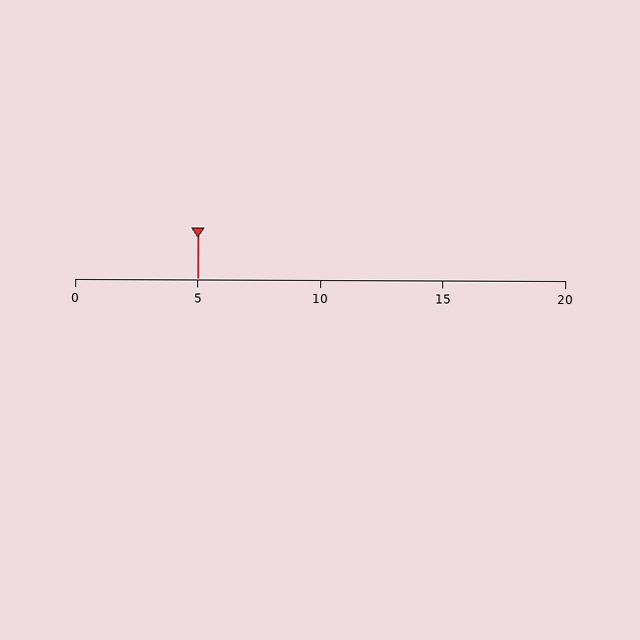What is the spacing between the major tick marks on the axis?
The major ticks are spaced 5 apart.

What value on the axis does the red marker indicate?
The marker indicates approximately 5.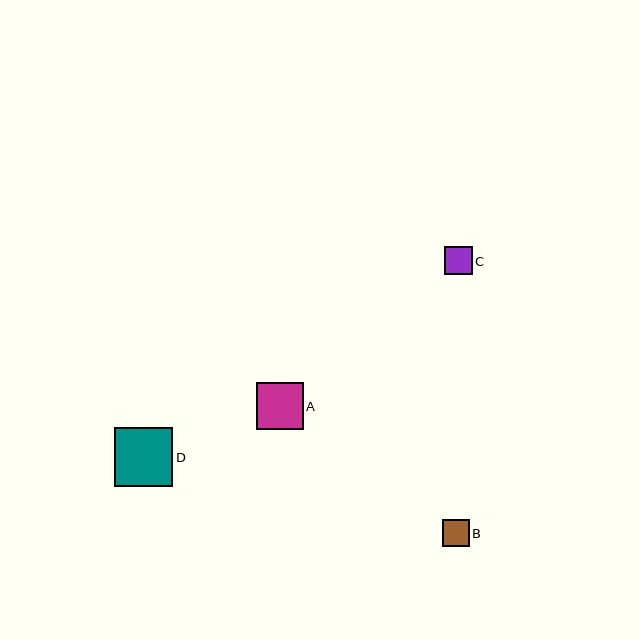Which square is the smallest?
Square B is the smallest with a size of approximately 27 pixels.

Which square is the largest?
Square D is the largest with a size of approximately 59 pixels.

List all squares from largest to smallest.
From largest to smallest: D, A, C, B.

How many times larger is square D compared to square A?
Square D is approximately 1.2 times the size of square A.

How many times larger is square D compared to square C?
Square D is approximately 2.1 times the size of square C.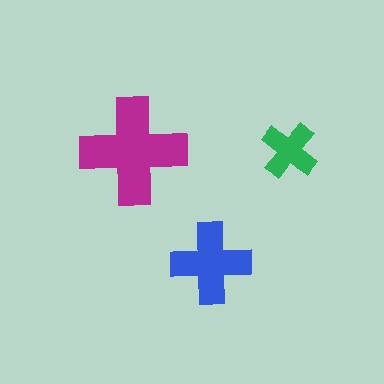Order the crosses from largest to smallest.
the magenta one, the blue one, the green one.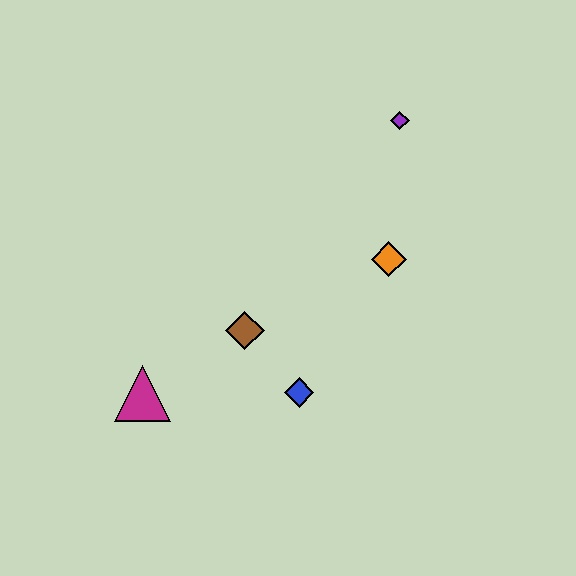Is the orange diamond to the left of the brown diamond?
No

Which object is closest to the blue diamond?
The brown diamond is closest to the blue diamond.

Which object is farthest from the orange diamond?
The magenta triangle is farthest from the orange diamond.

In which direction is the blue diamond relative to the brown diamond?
The blue diamond is below the brown diamond.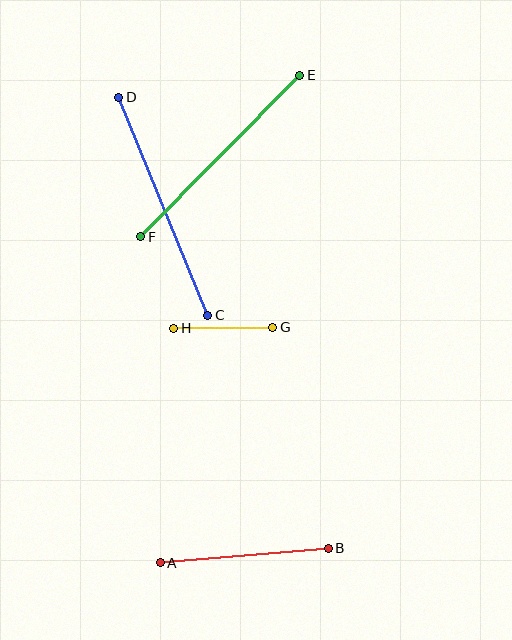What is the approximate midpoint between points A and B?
The midpoint is at approximately (244, 556) pixels.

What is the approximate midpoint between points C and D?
The midpoint is at approximately (163, 206) pixels.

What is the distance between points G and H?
The distance is approximately 99 pixels.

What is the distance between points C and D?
The distance is approximately 235 pixels.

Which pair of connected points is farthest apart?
Points C and D are farthest apart.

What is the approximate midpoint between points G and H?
The midpoint is at approximately (223, 328) pixels.